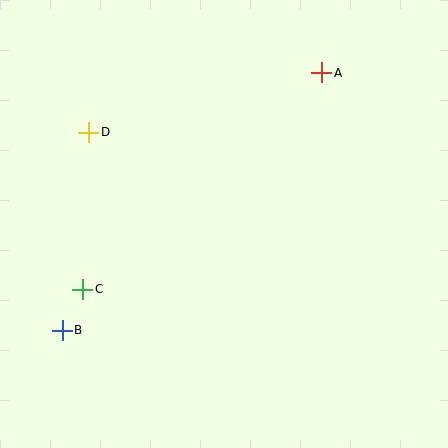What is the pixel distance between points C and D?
The distance between C and D is 157 pixels.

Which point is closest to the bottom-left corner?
Point B is closest to the bottom-left corner.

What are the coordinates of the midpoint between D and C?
The midpoint between D and C is at (86, 211).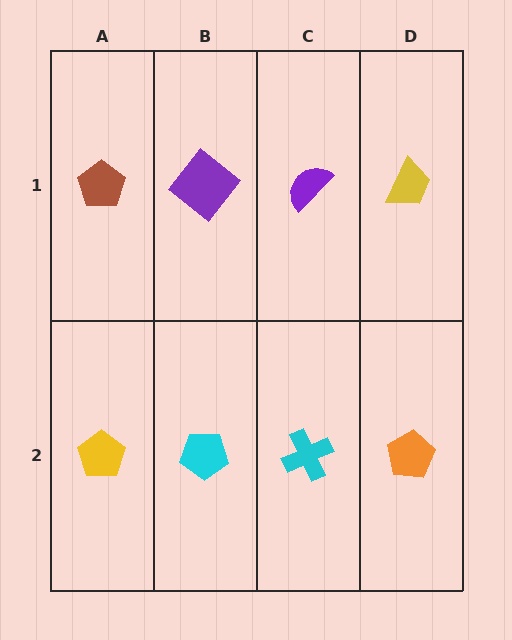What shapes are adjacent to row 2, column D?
A yellow trapezoid (row 1, column D), a cyan cross (row 2, column C).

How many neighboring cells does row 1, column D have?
2.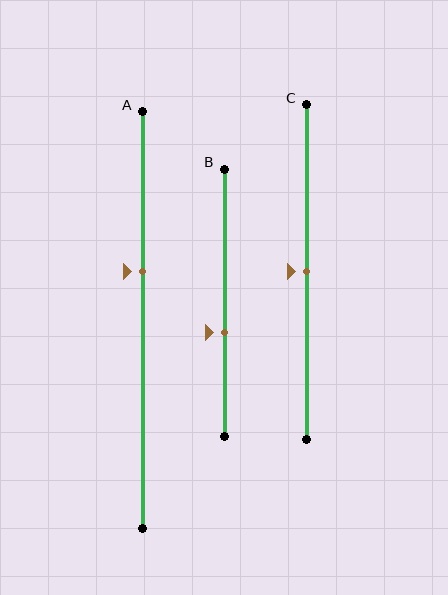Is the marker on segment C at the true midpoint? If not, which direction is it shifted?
Yes, the marker on segment C is at the true midpoint.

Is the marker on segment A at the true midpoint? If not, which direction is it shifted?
No, the marker on segment A is shifted upward by about 12% of the segment length.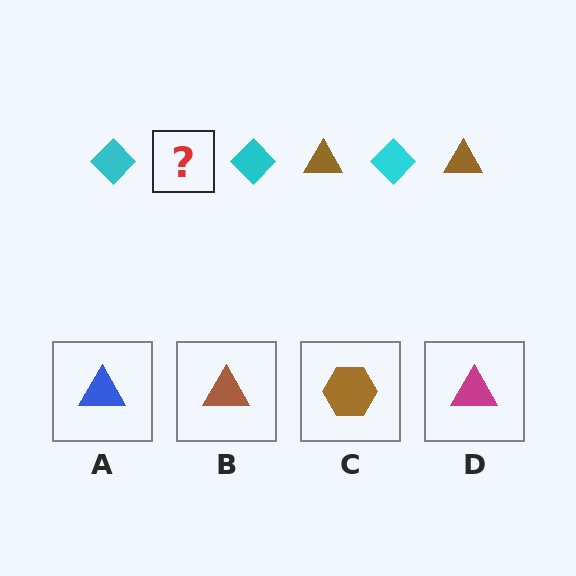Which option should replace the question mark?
Option B.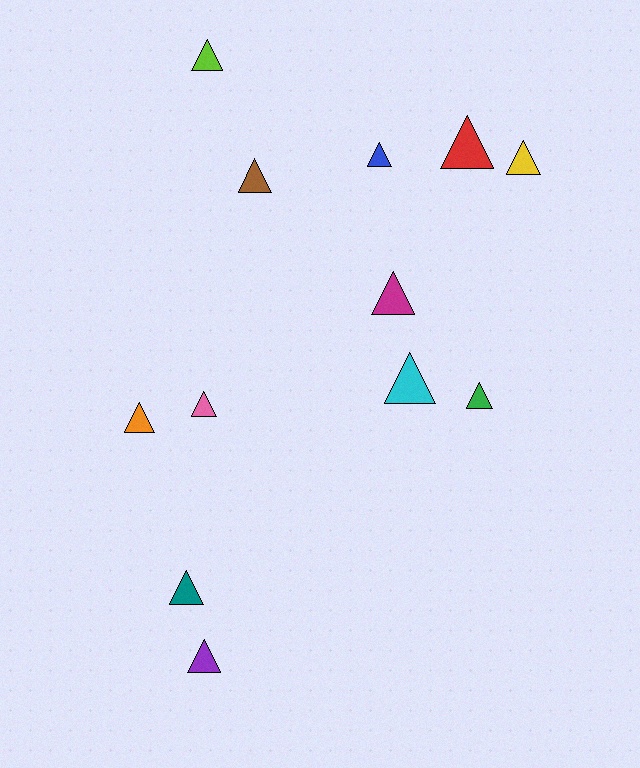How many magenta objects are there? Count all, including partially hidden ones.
There is 1 magenta object.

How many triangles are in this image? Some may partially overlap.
There are 12 triangles.